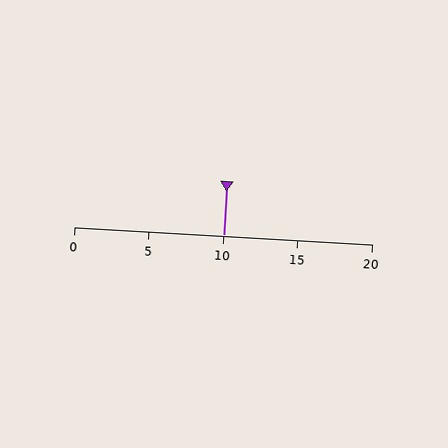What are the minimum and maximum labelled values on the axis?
The axis runs from 0 to 20.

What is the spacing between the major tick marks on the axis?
The major ticks are spaced 5 apart.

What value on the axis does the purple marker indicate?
The marker indicates approximately 10.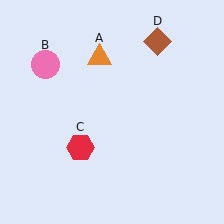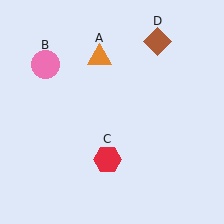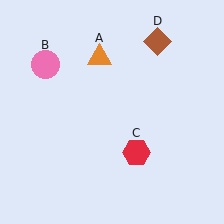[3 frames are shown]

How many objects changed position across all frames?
1 object changed position: red hexagon (object C).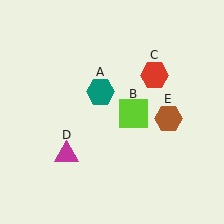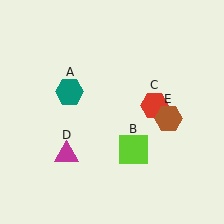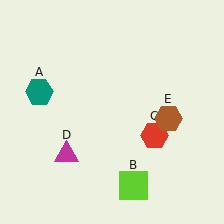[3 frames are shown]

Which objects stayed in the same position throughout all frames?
Magenta triangle (object D) and brown hexagon (object E) remained stationary.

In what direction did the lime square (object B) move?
The lime square (object B) moved down.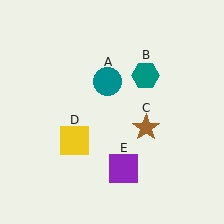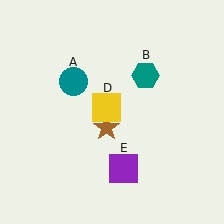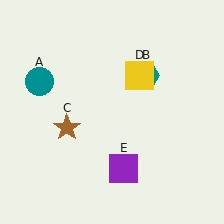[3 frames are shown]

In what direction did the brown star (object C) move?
The brown star (object C) moved left.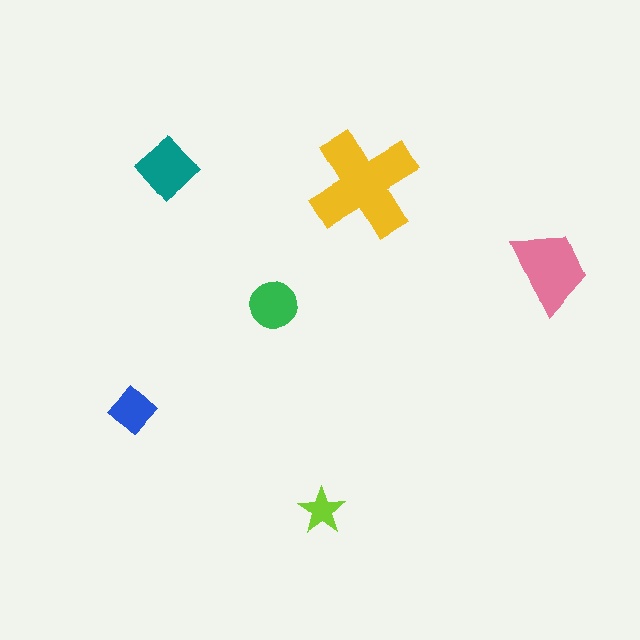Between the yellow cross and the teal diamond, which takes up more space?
The yellow cross.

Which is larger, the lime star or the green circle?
The green circle.